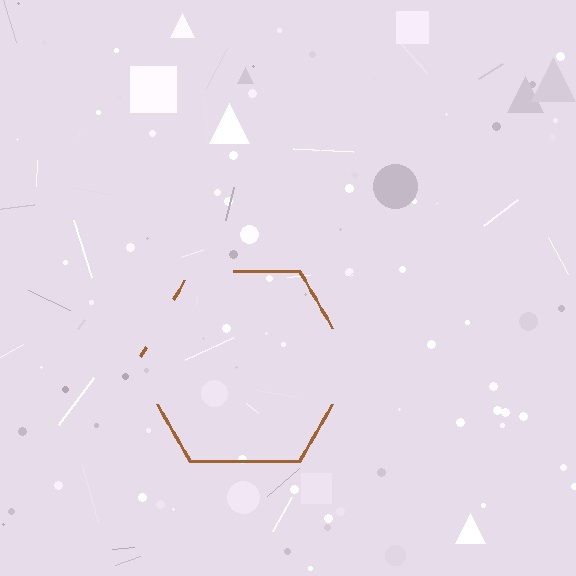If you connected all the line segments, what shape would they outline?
They would outline a hexagon.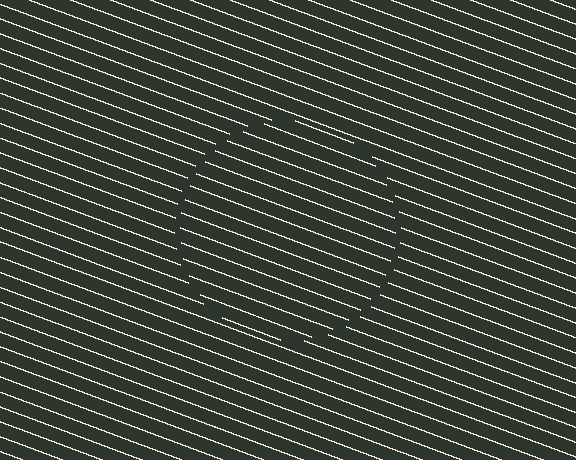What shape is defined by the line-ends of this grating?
An illusory circle. The interior of the shape contains the same grating, shifted by half a period — the contour is defined by the phase discontinuity where line-ends from the inner and outer gratings abut.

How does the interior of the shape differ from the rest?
The interior of the shape contains the same grating, shifted by half a period — the contour is defined by the phase discontinuity where line-ends from the inner and outer gratings abut.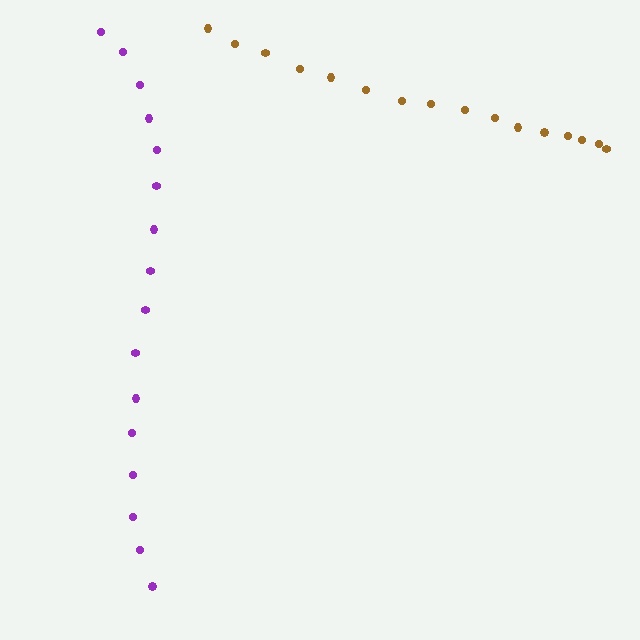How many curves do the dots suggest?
There are 2 distinct paths.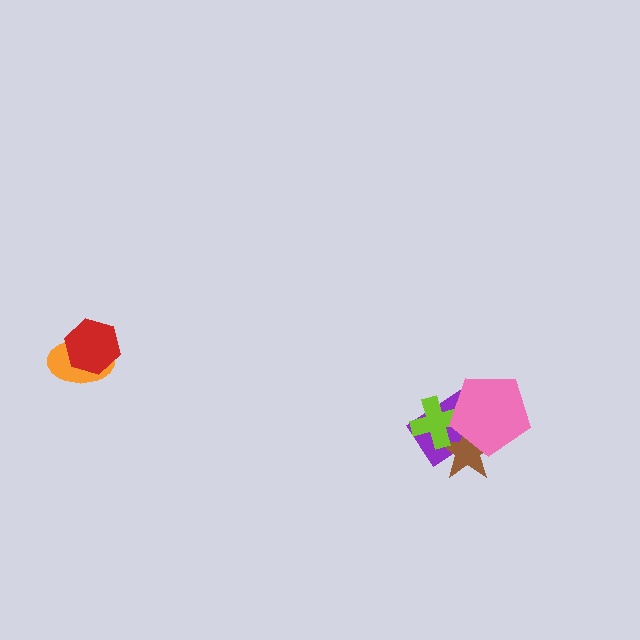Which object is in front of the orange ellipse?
The red hexagon is in front of the orange ellipse.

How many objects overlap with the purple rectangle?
3 objects overlap with the purple rectangle.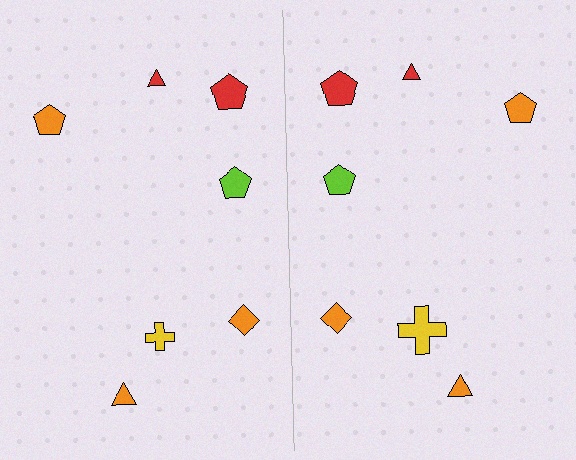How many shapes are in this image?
There are 14 shapes in this image.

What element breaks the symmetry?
The yellow cross on the right side has a different size than its mirror counterpart.